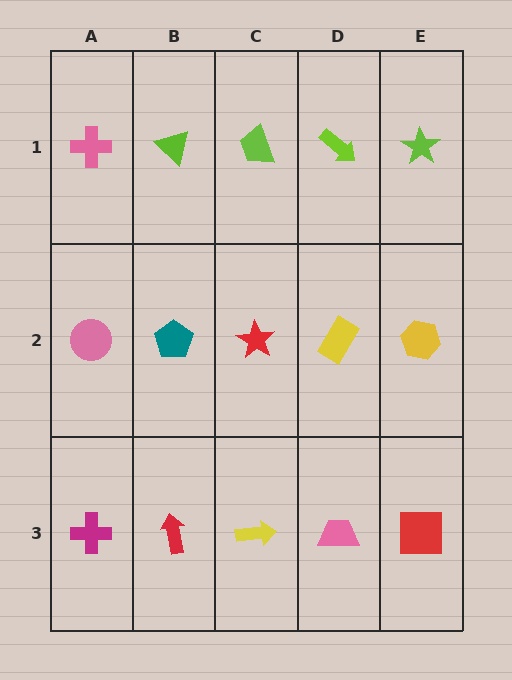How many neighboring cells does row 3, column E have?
2.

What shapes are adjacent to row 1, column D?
A yellow rectangle (row 2, column D), a lime trapezoid (row 1, column C), a lime star (row 1, column E).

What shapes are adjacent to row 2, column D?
A lime arrow (row 1, column D), a pink trapezoid (row 3, column D), a red star (row 2, column C), a yellow hexagon (row 2, column E).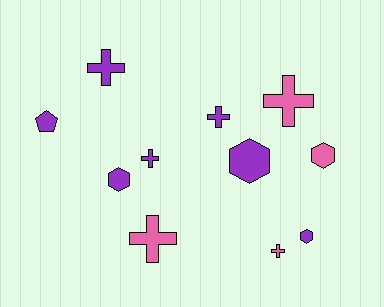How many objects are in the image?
There are 11 objects.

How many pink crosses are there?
There are 3 pink crosses.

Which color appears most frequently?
Purple, with 7 objects.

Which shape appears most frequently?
Cross, with 6 objects.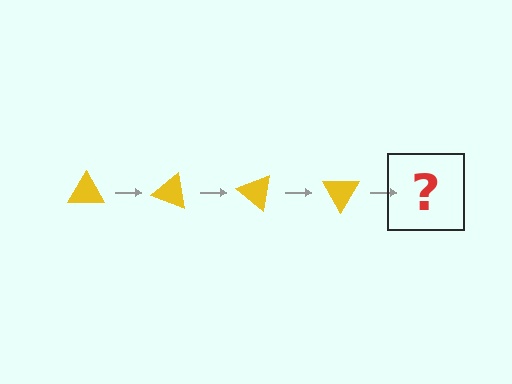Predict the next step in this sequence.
The next step is a yellow triangle rotated 80 degrees.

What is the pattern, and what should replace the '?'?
The pattern is that the triangle rotates 20 degrees each step. The '?' should be a yellow triangle rotated 80 degrees.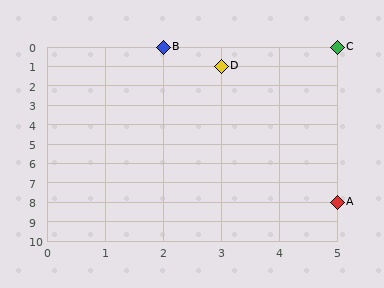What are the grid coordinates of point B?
Point B is at grid coordinates (2, 0).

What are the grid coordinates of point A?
Point A is at grid coordinates (5, 8).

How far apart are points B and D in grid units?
Points B and D are 1 column and 1 row apart (about 1.4 grid units diagonally).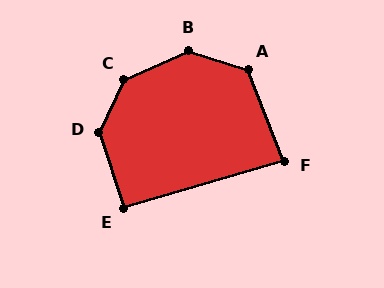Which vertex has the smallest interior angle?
F, at approximately 85 degrees.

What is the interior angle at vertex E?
Approximately 92 degrees (approximately right).